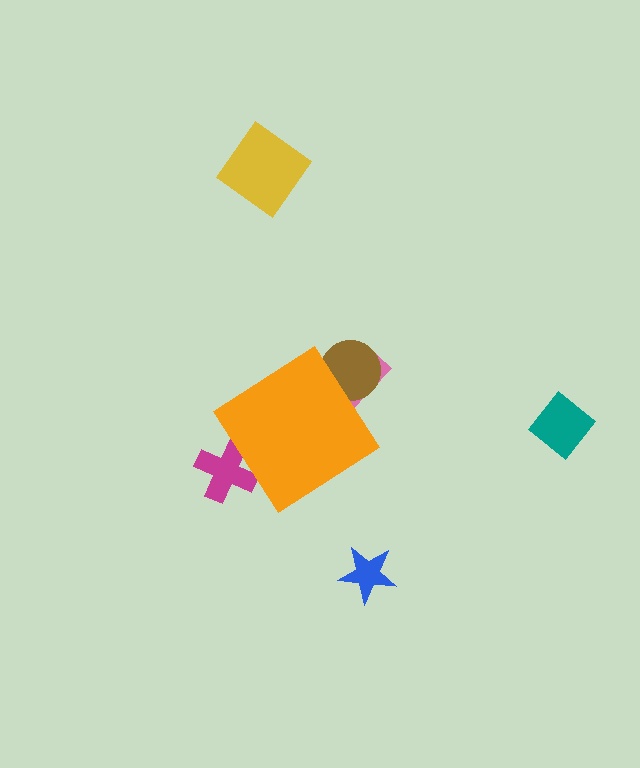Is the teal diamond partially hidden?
No, the teal diamond is fully visible.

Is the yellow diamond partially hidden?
No, the yellow diamond is fully visible.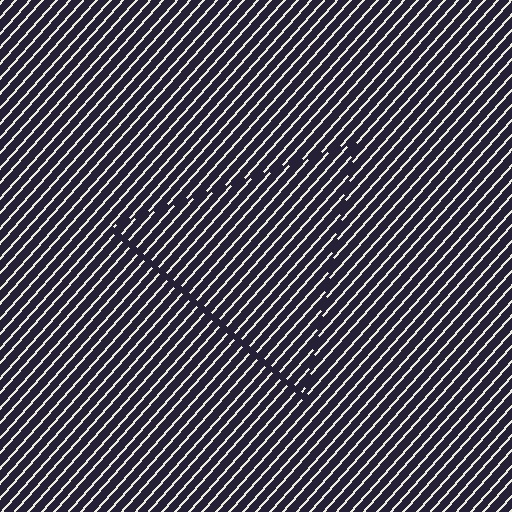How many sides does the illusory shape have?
3 sides — the line-ends trace a triangle.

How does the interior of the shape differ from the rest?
The interior of the shape contains the same grating, shifted by half a period — the contour is defined by the phase discontinuity where line-ends from the inner and outer gratings abut.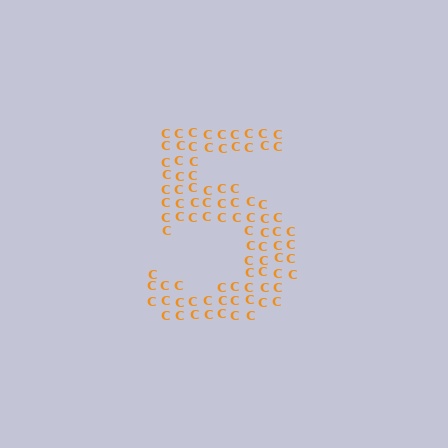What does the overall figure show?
The overall figure shows the digit 5.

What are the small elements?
The small elements are letter C's.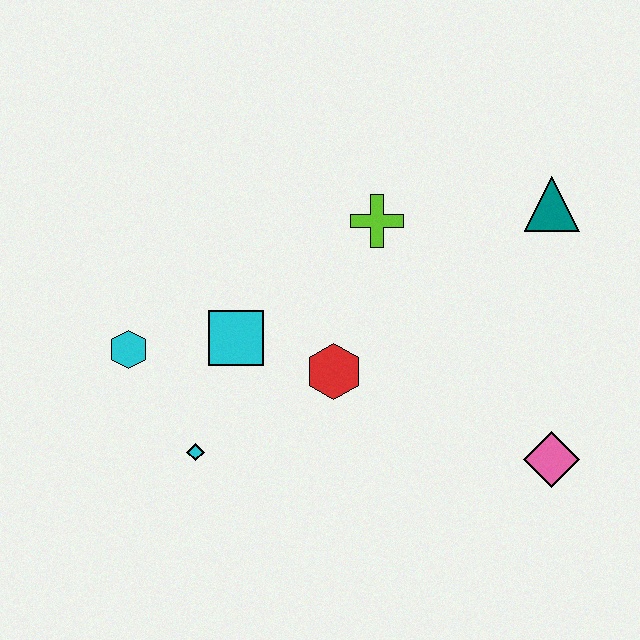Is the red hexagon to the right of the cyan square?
Yes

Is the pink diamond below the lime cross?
Yes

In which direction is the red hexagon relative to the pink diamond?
The red hexagon is to the left of the pink diamond.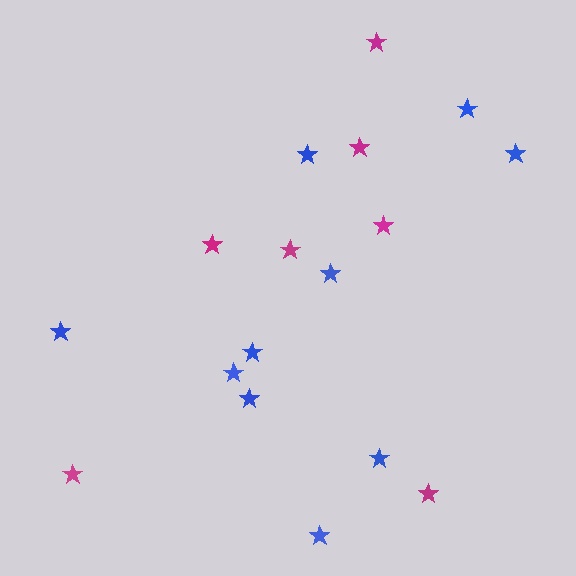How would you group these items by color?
There are 2 groups: one group of blue stars (10) and one group of magenta stars (7).